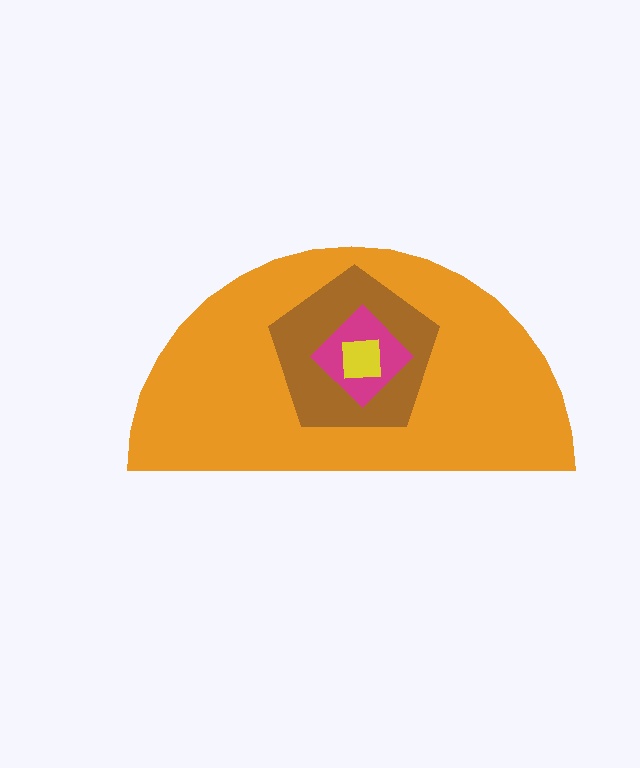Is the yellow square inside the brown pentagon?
Yes.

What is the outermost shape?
The orange semicircle.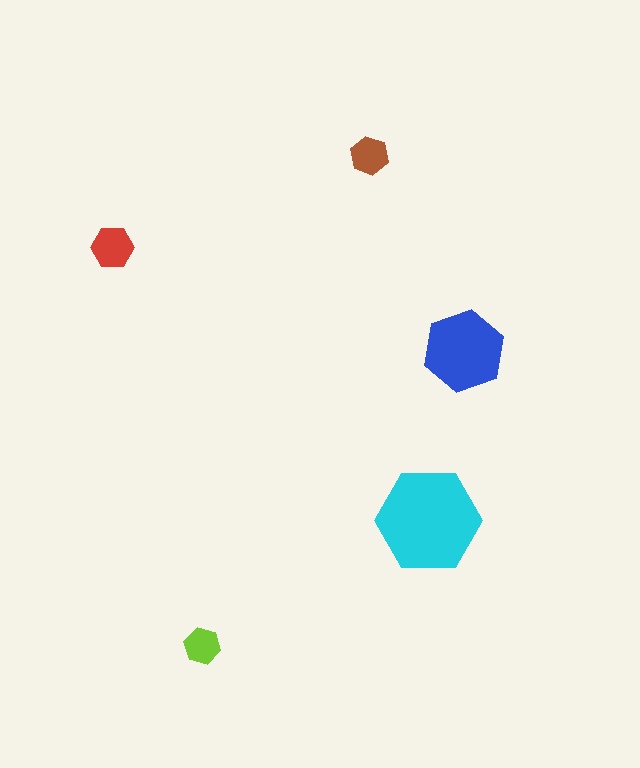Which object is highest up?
The brown hexagon is topmost.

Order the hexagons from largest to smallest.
the cyan one, the blue one, the red one, the brown one, the lime one.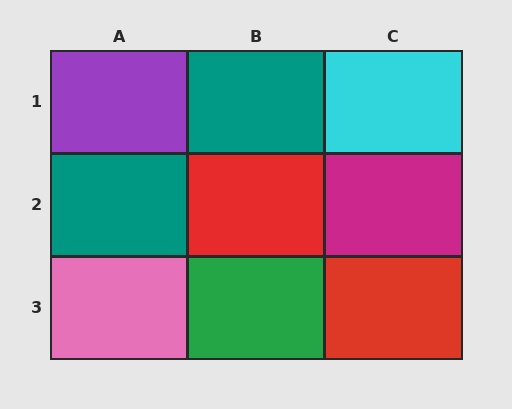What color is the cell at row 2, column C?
Magenta.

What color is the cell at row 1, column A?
Purple.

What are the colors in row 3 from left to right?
Pink, green, red.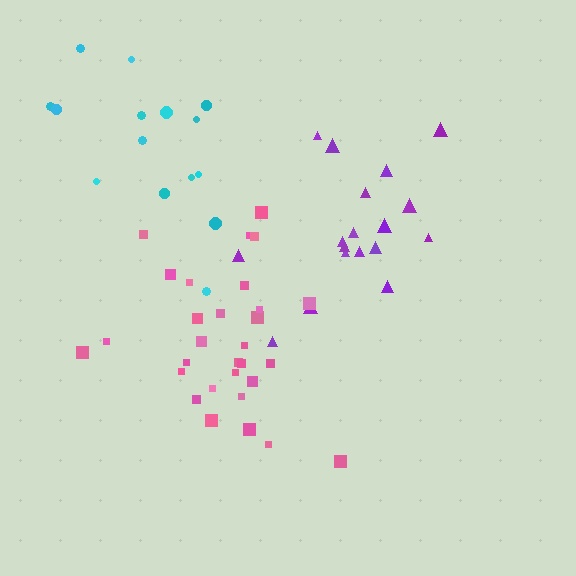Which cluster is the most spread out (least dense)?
Cyan.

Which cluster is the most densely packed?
Pink.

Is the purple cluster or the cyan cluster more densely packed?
Purple.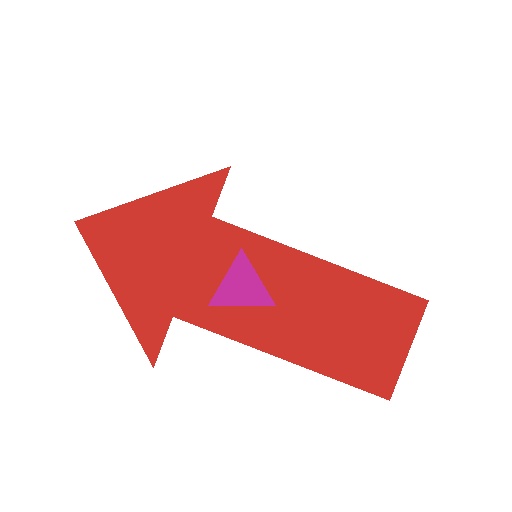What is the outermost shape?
The red arrow.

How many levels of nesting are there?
2.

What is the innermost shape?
The magenta triangle.